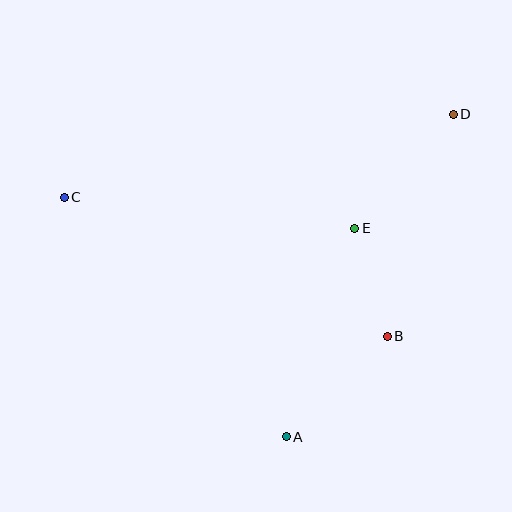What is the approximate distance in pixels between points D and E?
The distance between D and E is approximately 151 pixels.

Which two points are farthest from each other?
Points C and D are farthest from each other.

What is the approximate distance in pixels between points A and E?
The distance between A and E is approximately 220 pixels.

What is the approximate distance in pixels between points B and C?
The distance between B and C is approximately 352 pixels.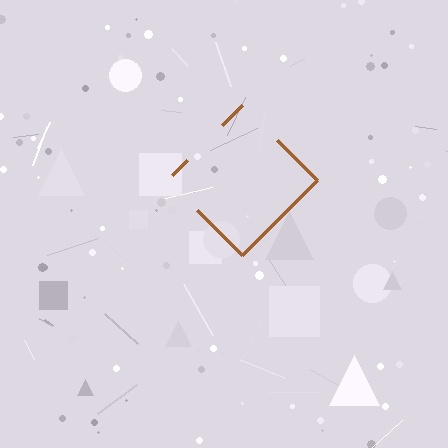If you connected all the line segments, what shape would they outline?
They would outline a diamond.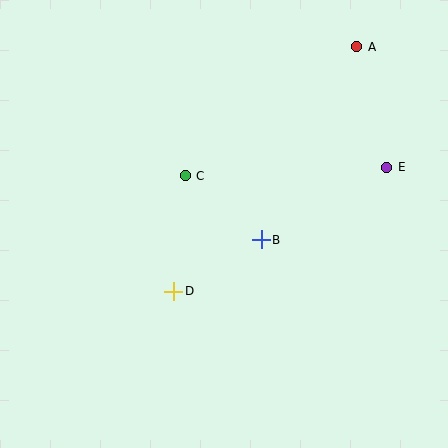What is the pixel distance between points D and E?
The distance between D and E is 246 pixels.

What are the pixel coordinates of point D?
Point D is at (174, 291).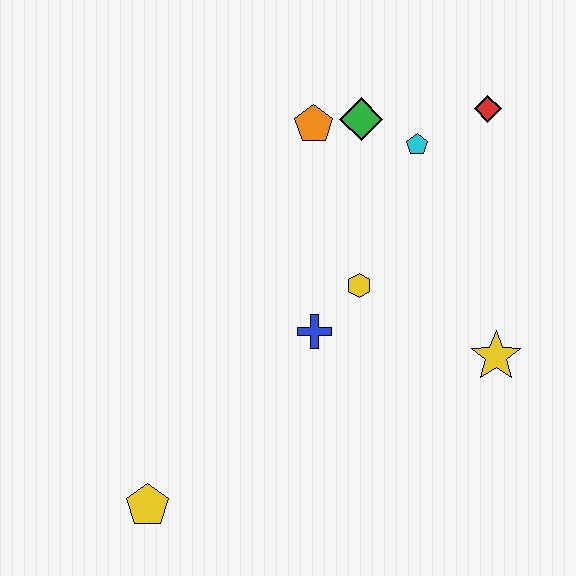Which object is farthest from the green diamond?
The yellow pentagon is farthest from the green diamond.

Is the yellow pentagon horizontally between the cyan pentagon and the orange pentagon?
No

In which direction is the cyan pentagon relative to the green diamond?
The cyan pentagon is to the right of the green diamond.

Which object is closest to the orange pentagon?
The green diamond is closest to the orange pentagon.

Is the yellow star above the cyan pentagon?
No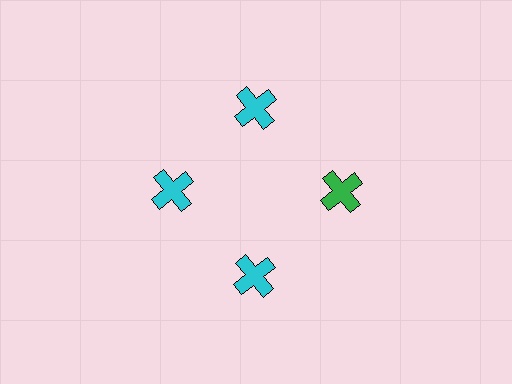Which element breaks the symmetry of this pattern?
The green cross at roughly the 3 o'clock position breaks the symmetry. All other shapes are cyan crosses.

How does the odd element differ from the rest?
It has a different color: green instead of cyan.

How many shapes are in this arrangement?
There are 4 shapes arranged in a ring pattern.